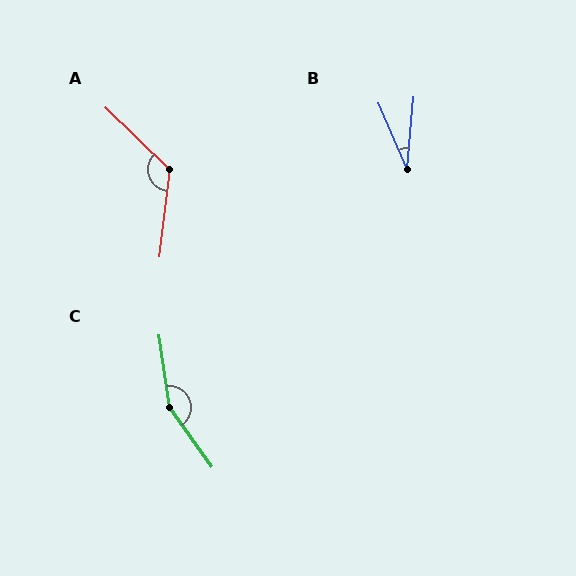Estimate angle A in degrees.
Approximately 127 degrees.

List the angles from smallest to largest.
B (29°), A (127°), C (153°).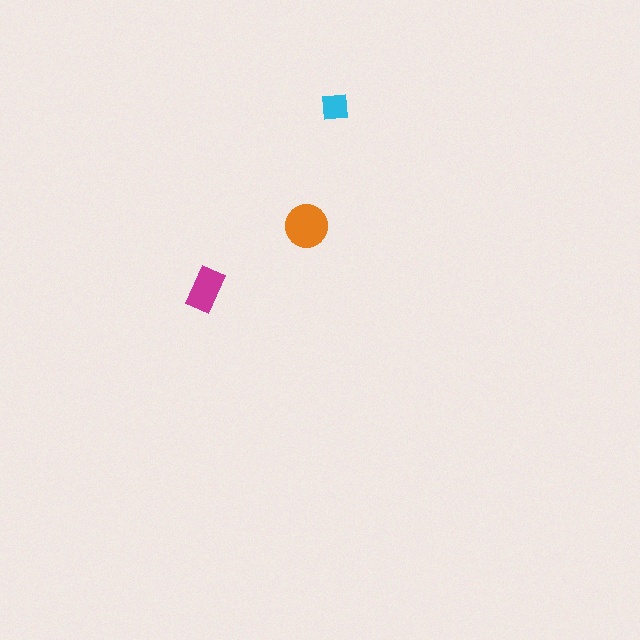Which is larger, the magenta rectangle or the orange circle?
The orange circle.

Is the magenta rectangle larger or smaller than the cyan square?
Larger.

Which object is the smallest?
The cyan square.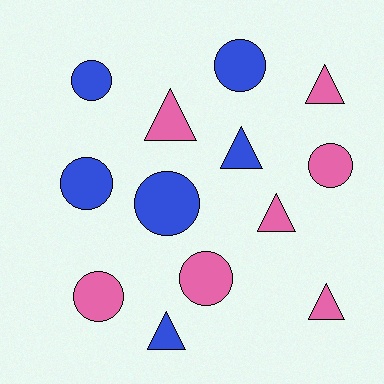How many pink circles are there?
There are 3 pink circles.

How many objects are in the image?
There are 13 objects.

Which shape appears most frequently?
Circle, with 7 objects.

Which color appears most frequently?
Pink, with 7 objects.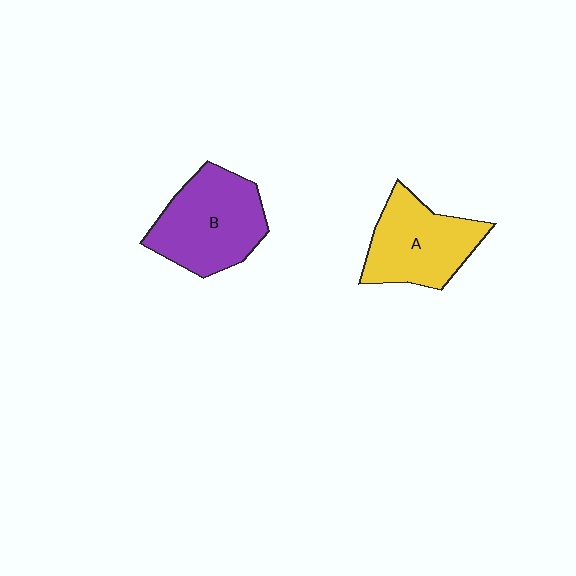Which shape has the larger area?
Shape B (purple).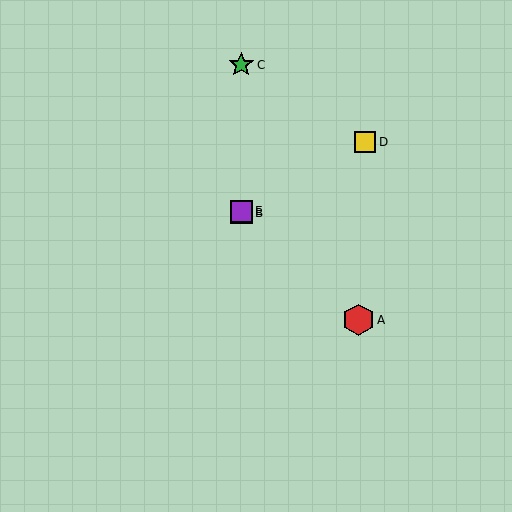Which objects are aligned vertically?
Objects B, C, E are aligned vertically.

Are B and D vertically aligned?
No, B is at x≈241 and D is at x≈365.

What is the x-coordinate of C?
Object C is at x≈241.